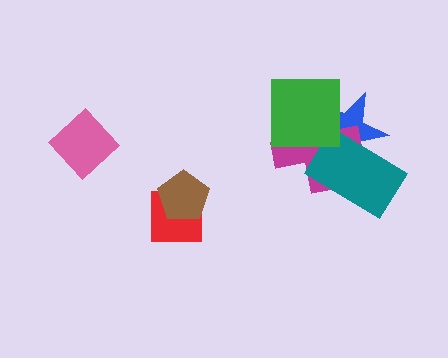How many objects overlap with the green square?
2 objects overlap with the green square.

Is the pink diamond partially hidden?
No, no other shape covers it.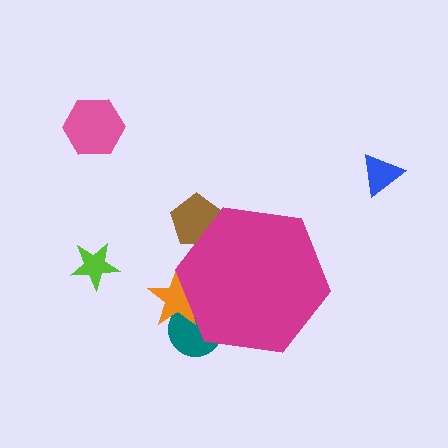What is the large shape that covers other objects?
A magenta hexagon.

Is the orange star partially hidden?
Yes, the orange star is partially hidden behind the magenta hexagon.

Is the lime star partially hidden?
No, the lime star is fully visible.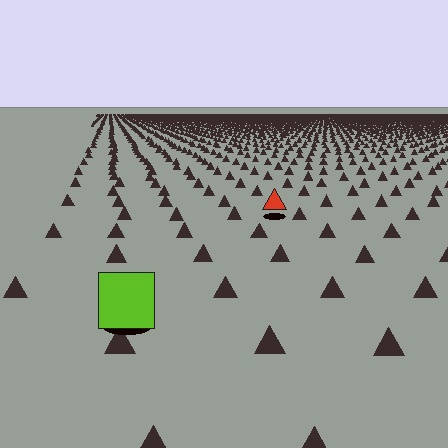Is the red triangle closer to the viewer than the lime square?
No. The lime square is closer — you can tell from the texture gradient: the ground texture is coarser near it.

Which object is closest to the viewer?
The lime square is closest. The texture marks near it are larger and more spread out.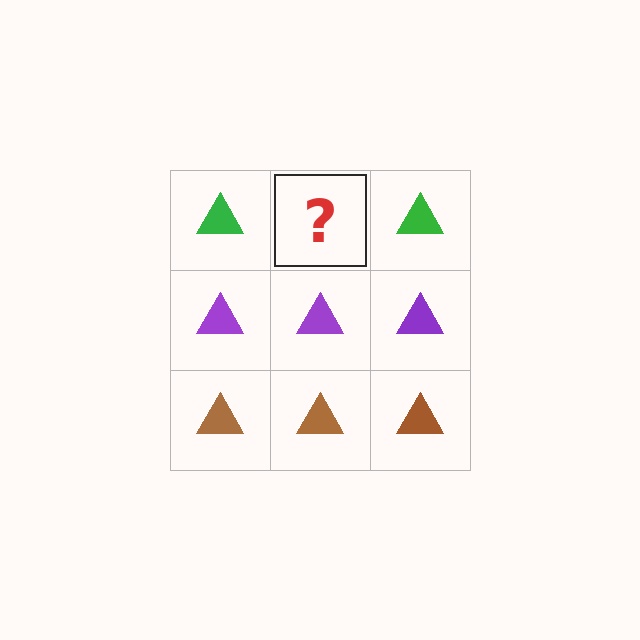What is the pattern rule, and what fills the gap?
The rule is that each row has a consistent color. The gap should be filled with a green triangle.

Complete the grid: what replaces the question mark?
The question mark should be replaced with a green triangle.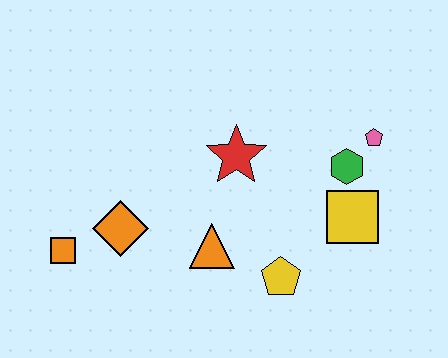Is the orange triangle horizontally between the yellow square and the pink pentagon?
No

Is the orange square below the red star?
Yes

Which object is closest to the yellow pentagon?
The orange triangle is closest to the yellow pentagon.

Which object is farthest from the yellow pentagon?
The orange square is farthest from the yellow pentagon.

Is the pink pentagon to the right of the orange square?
Yes